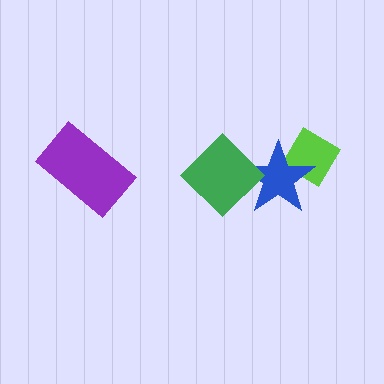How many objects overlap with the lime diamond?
1 object overlaps with the lime diamond.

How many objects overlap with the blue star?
2 objects overlap with the blue star.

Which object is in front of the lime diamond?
The blue star is in front of the lime diamond.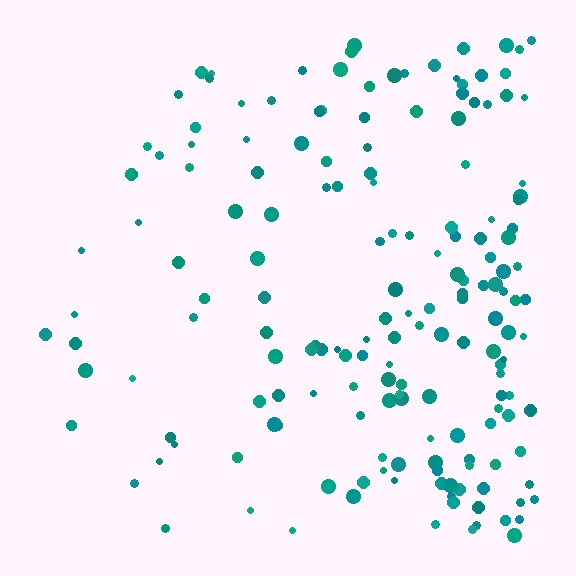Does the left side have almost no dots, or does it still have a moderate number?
Still a moderate number, just noticeably fewer than the right.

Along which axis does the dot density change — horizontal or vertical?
Horizontal.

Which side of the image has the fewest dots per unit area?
The left.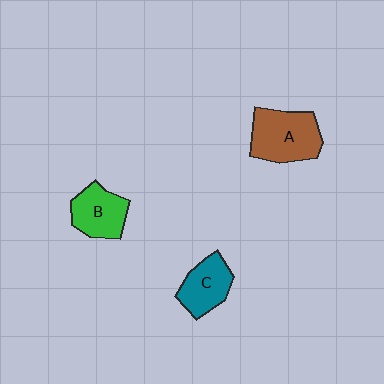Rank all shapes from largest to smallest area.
From largest to smallest: A (brown), B (green), C (teal).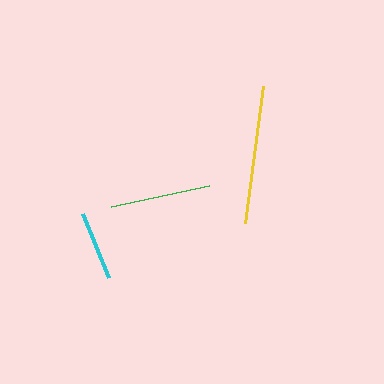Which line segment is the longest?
The yellow line is the longest at approximately 138 pixels.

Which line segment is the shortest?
The cyan line is the shortest at approximately 69 pixels.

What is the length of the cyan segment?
The cyan segment is approximately 69 pixels long.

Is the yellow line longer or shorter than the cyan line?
The yellow line is longer than the cyan line.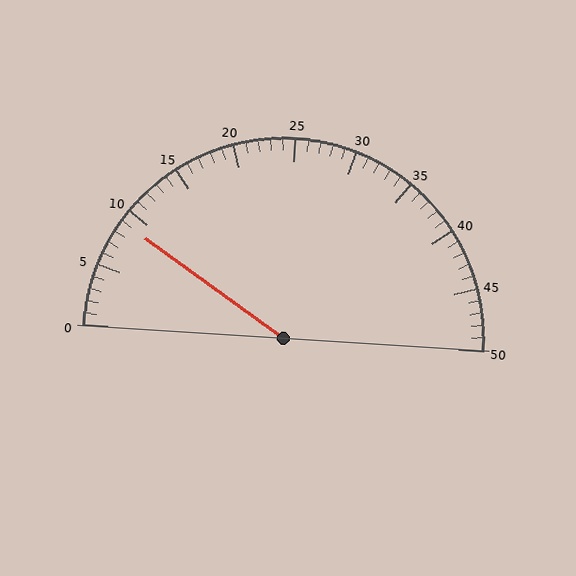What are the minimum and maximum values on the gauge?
The gauge ranges from 0 to 50.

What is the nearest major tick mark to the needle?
The nearest major tick mark is 10.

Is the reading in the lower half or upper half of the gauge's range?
The reading is in the lower half of the range (0 to 50).